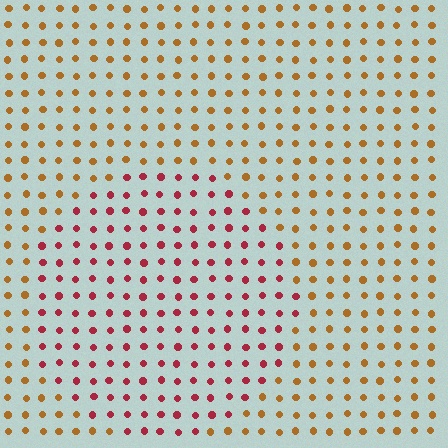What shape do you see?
I see a circle.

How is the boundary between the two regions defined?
The boundary is defined purely by a slight shift in hue (about 45 degrees). Spacing, size, and orientation are identical on both sides.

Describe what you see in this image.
The image is filled with small brown elements in a uniform arrangement. A circle-shaped region is visible where the elements are tinted to a slightly different hue, forming a subtle color boundary.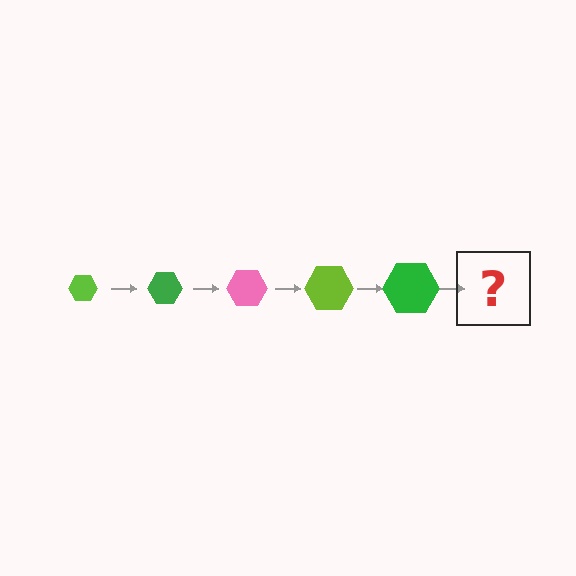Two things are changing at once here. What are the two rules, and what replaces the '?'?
The two rules are that the hexagon grows larger each step and the color cycles through lime, green, and pink. The '?' should be a pink hexagon, larger than the previous one.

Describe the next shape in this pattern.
It should be a pink hexagon, larger than the previous one.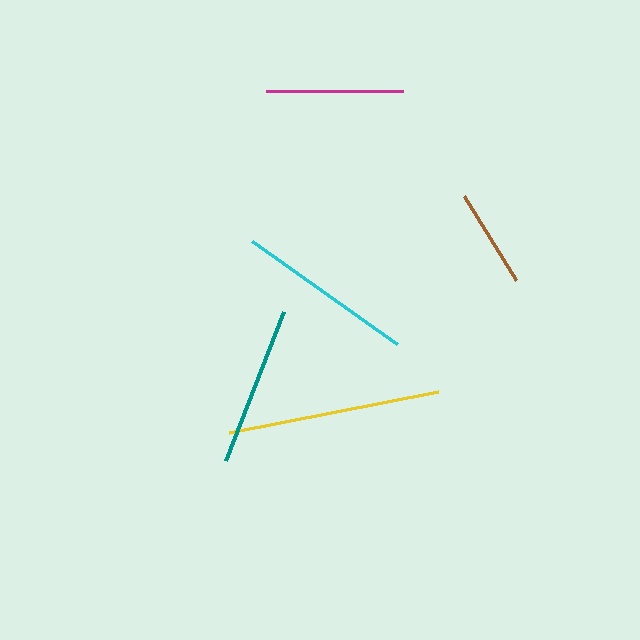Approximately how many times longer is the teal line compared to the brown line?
The teal line is approximately 1.6 times the length of the brown line.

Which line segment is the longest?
The yellow line is the longest at approximately 212 pixels.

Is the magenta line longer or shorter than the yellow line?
The yellow line is longer than the magenta line.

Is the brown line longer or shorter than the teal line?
The teal line is longer than the brown line.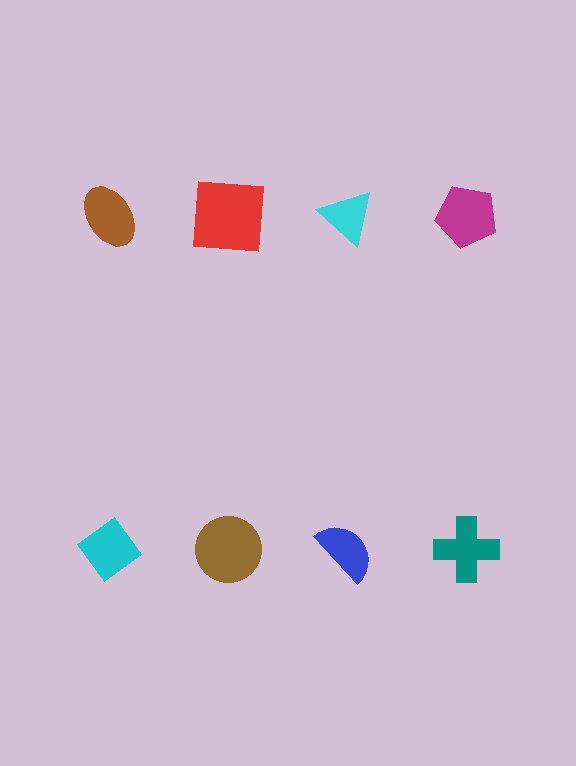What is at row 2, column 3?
A blue semicircle.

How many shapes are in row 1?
4 shapes.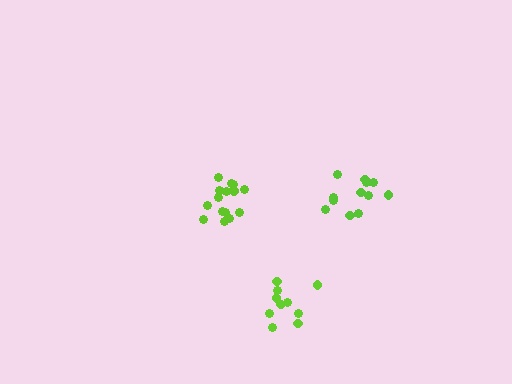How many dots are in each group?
Group 1: 15 dots, Group 2: 10 dots, Group 3: 13 dots (38 total).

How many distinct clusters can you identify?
There are 3 distinct clusters.